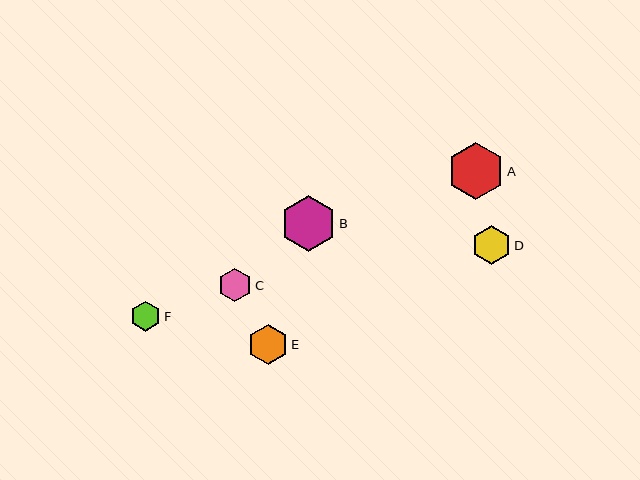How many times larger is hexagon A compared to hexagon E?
Hexagon A is approximately 1.4 times the size of hexagon E.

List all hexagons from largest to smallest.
From largest to smallest: A, B, E, D, C, F.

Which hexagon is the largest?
Hexagon A is the largest with a size of approximately 57 pixels.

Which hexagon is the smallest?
Hexagon F is the smallest with a size of approximately 30 pixels.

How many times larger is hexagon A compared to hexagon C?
Hexagon A is approximately 1.7 times the size of hexagon C.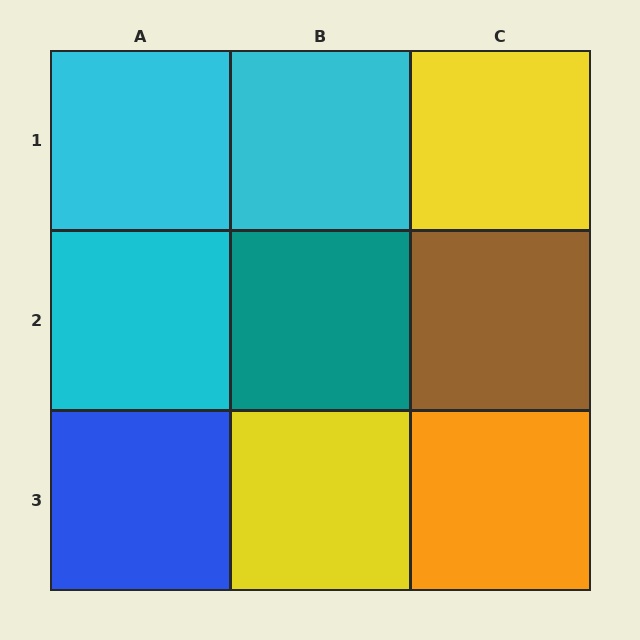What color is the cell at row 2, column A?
Cyan.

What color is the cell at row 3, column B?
Yellow.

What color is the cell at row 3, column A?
Blue.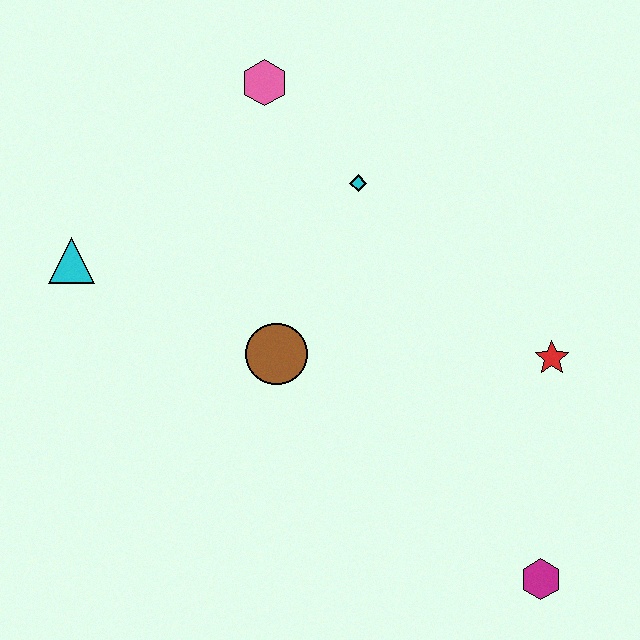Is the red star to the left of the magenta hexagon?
No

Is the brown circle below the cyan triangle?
Yes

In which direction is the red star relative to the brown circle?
The red star is to the right of the brown circle.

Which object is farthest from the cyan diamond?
The magenta hexagon is farthest from the cyan diamond.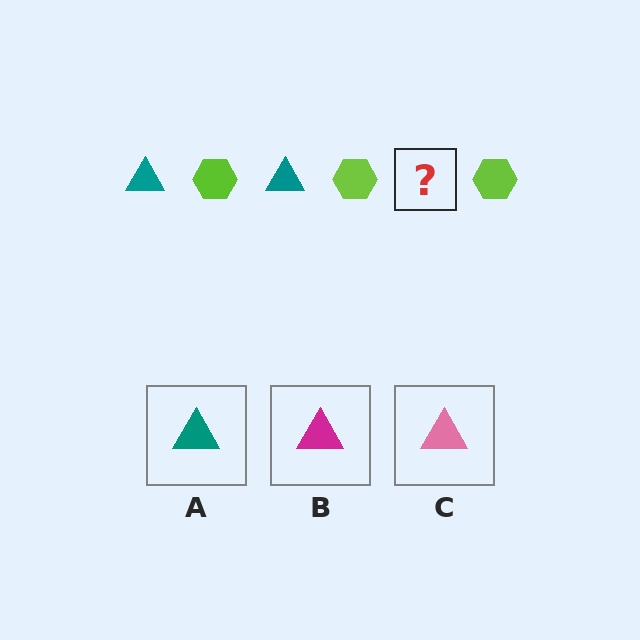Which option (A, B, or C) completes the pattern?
A.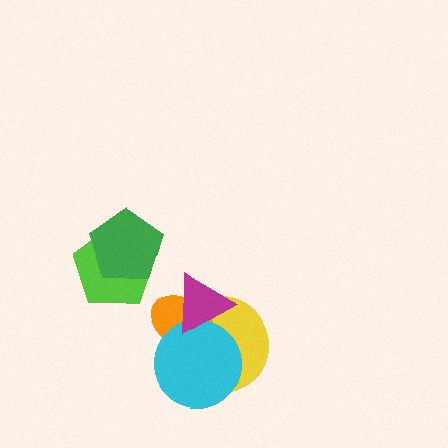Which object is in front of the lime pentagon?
The green pentagon is in front of the lime pentagon.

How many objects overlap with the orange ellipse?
3 objects overlap with the orange ellipse.